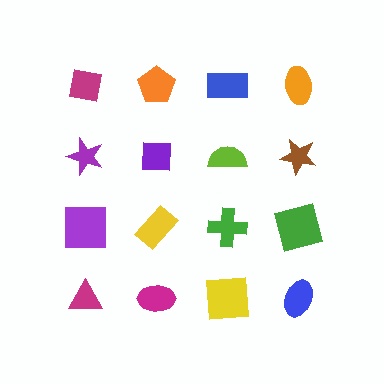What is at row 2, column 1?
A purple star.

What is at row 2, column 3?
A lime semicircle.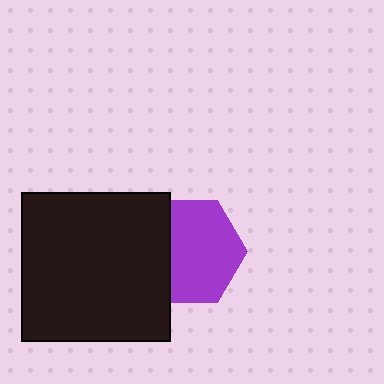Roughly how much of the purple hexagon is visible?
Most of it is visible (roughly 69%).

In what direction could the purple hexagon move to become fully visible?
The purple hexagon could move right. That would shift it out from behind the black square entirely.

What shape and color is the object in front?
The object in front is a black square.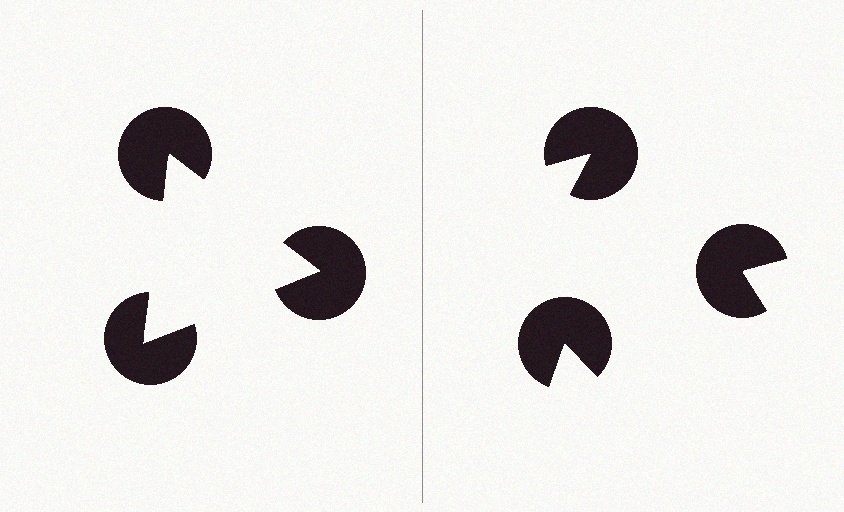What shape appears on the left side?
An illusory triangle.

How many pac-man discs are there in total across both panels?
6 — 3 on each side.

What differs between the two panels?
The pac-man discs are positioned identically on both sides; only the wedge orientations differ. On the left they align to a triangle; on the right they are misaligned.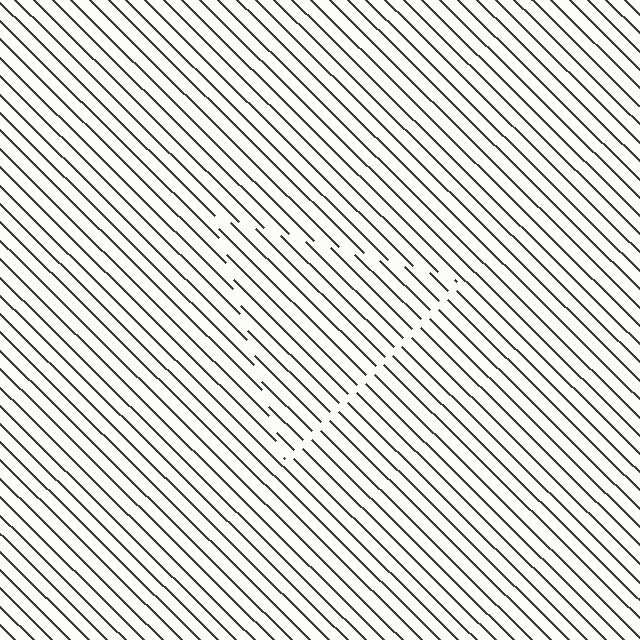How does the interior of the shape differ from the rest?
The interior of the shape contains the same grating, shifted by half a period — the contour is defined by the phase discontinuity where line-ends from the inner and outer gratings abut.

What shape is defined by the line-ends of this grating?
An illusory triangle. The interior of the shape contains the same grating, shifted by half a period — the contour is defined by the phase discontinuity where line-ends from the inner and outer gratings abut.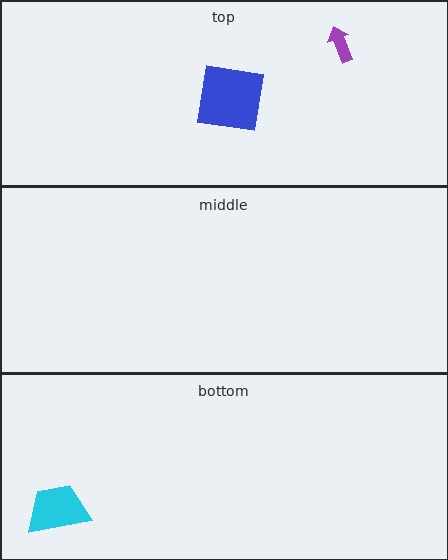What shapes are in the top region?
The blue square, the purple arrow.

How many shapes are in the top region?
2.